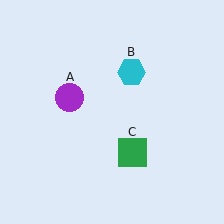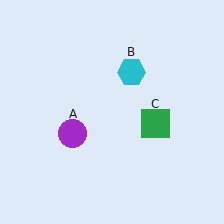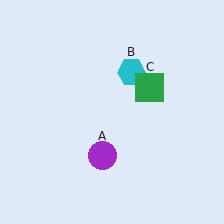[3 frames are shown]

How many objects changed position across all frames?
2 objects changed position: purple circle (object A), green square (object C).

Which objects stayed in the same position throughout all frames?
Cyan hexagon (object B) remained stationary.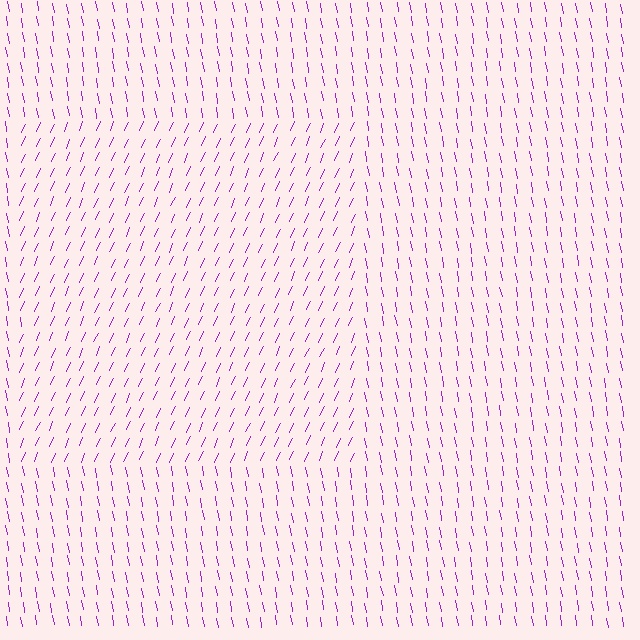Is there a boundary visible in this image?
Yes, there is a texture boundary formed by a change in line orientation.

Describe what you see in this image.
The image is filled with small purple line segments. A rectangle region in the image has lines oriented differently from the surrounding lines, creating a visible texture boundary.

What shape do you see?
I see a rectangle.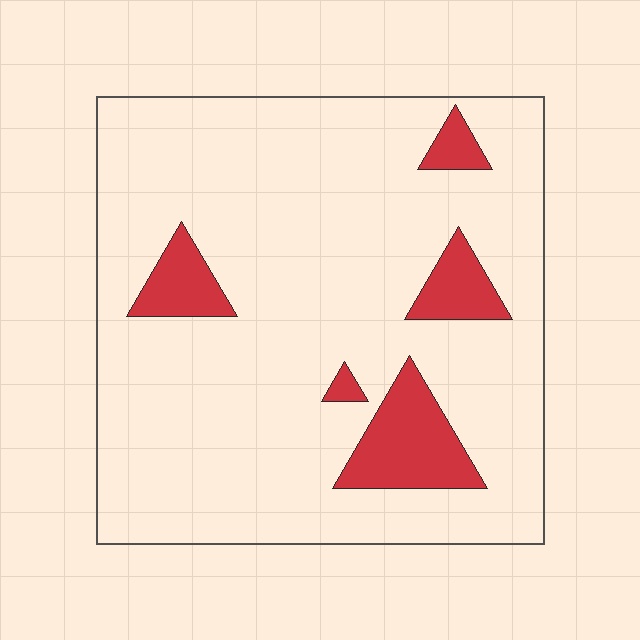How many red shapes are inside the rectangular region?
5.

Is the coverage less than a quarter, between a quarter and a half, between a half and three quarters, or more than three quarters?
Less than a quarter.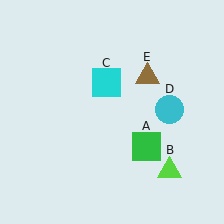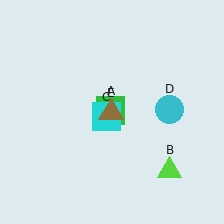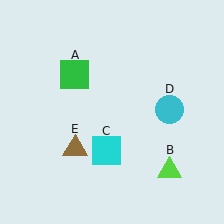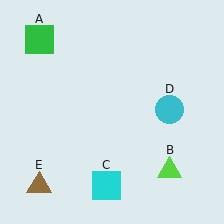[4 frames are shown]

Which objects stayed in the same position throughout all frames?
Lime triangle (object B) and cyan circle (object D) remained stationary.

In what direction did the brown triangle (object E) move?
The brown triangle (object E) moved down and to the left.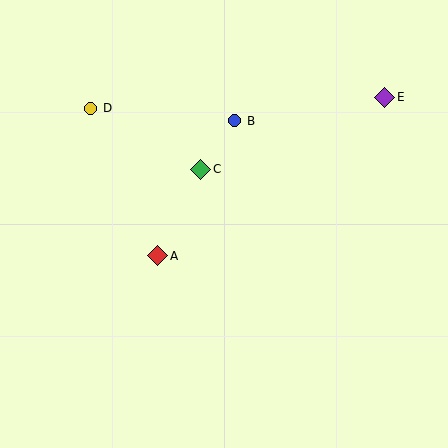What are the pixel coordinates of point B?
Point B is at (235, 121).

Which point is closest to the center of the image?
Point C at (201, 169) is closest to the center.